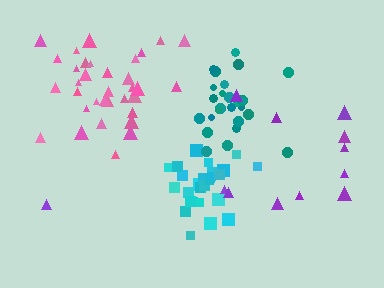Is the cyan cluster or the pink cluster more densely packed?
Cyan.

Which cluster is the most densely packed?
Teal.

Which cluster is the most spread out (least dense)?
Purple.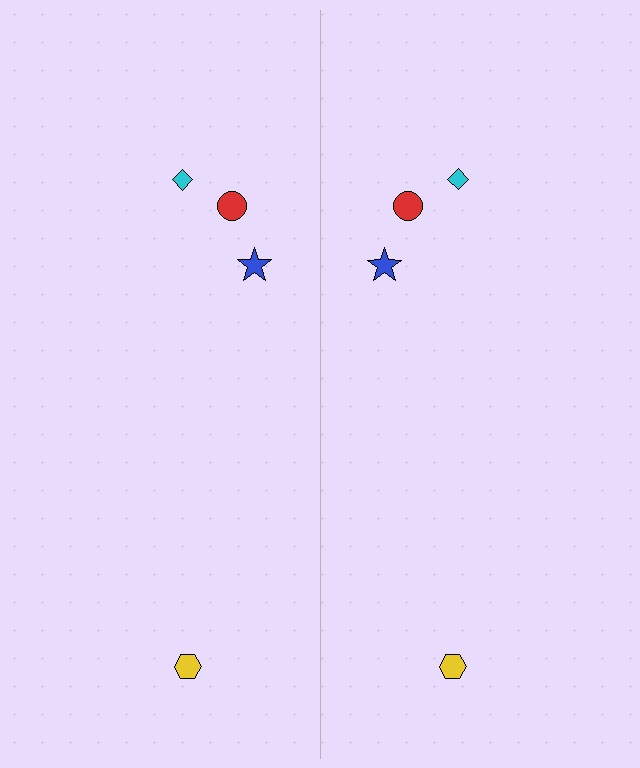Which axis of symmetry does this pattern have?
The pattern has a vertical axis of symmetry running through the center of the image.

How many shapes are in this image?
There are 8 shapes in this image.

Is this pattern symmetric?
Yes, this pattern has bilateral (reflection) symmetry.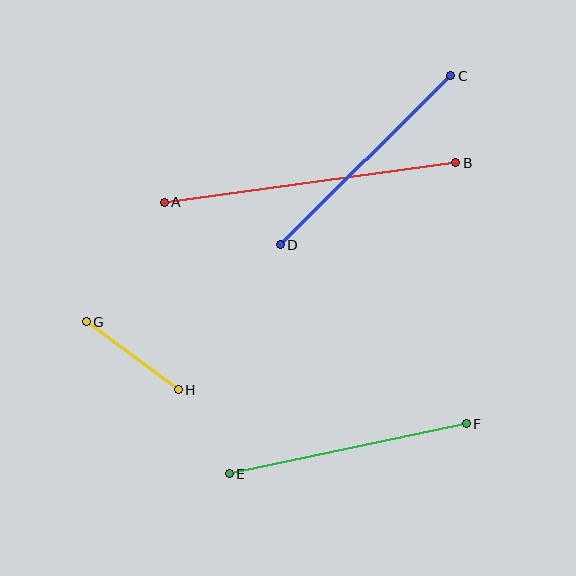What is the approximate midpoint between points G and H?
The midpoint is at approximately (132, 356) pixels.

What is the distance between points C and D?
The distance is approximately 240 pixels.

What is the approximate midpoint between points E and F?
The midpoint is at approximately (348, 449) pixels.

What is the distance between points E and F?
The distance is approximately 242 pixels.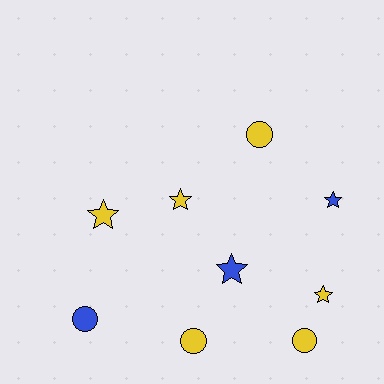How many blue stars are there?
There are 2 blue stars.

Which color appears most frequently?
Yellow, with 6 objects.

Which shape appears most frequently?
Star, with 5 objects.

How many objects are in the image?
There are 9 objects.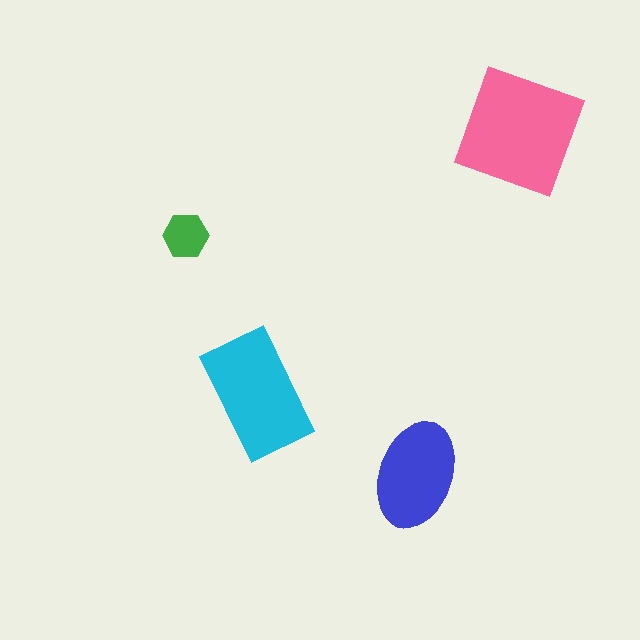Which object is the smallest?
The green hexagon.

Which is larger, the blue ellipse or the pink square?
The pink square.